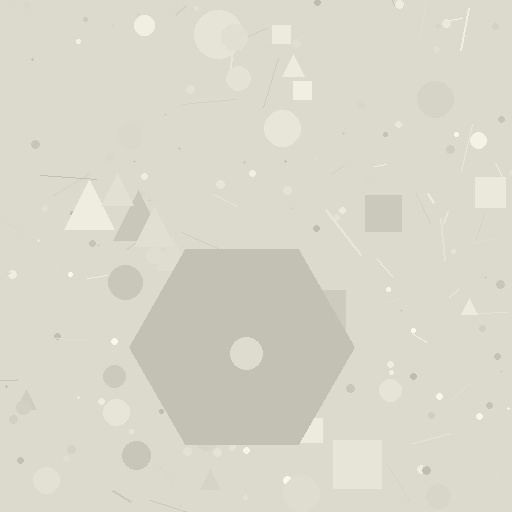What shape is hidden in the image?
A hexagon is hidden in the image.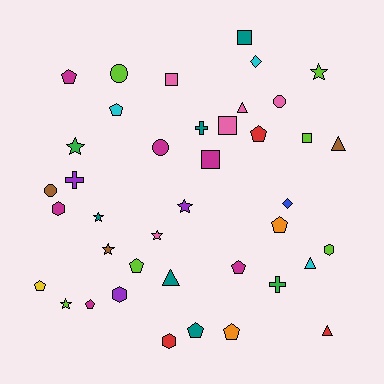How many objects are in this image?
There are 40 objects.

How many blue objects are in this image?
There is 1 blue object.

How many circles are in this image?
There are 4 circles.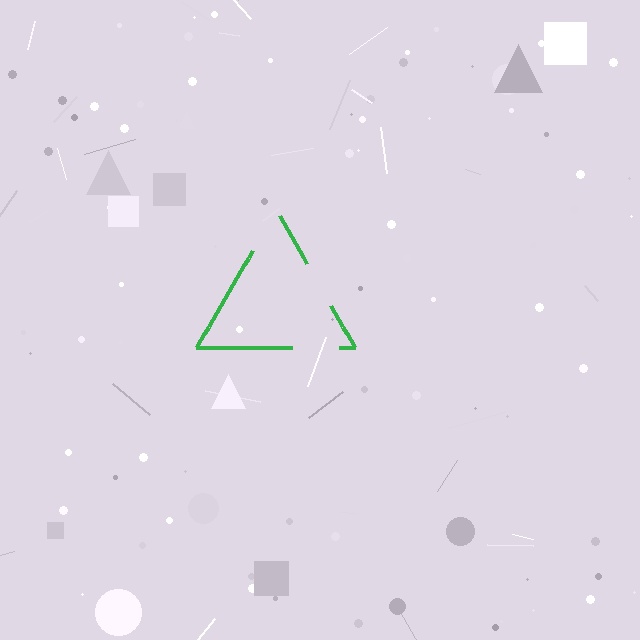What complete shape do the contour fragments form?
The contour fragments form a triangle.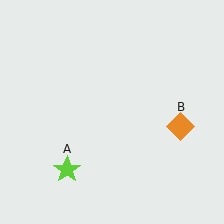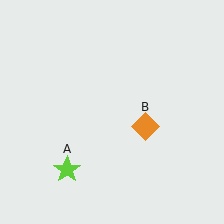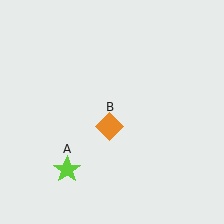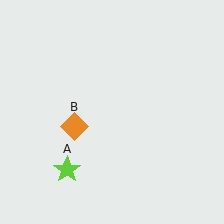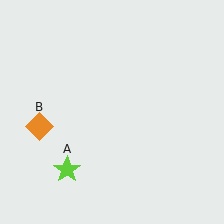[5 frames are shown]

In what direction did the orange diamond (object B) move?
The orange diamond (object B) moved left.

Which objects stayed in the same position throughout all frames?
Lime star (object A) remained stationary.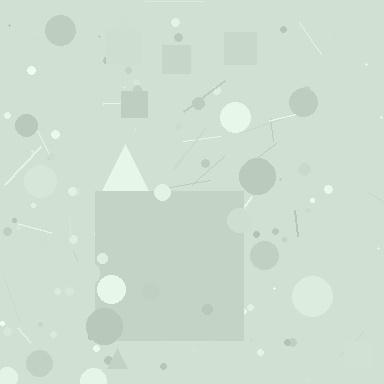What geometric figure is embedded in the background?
A square is embedded in the background.